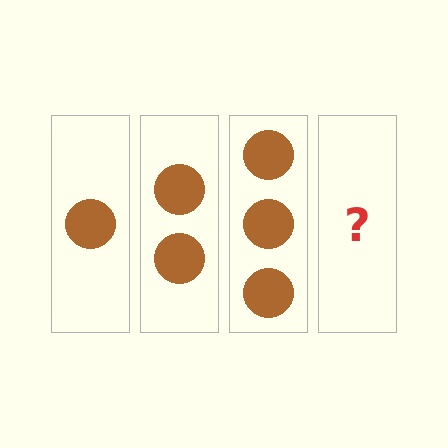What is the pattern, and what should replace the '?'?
The pattern is that each step adds one more circle. The '?' should be 4 circles.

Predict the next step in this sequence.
The next step is 4 circles.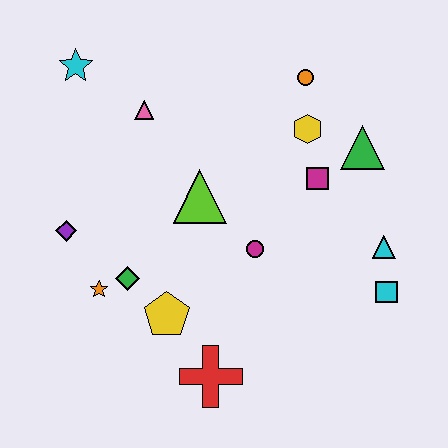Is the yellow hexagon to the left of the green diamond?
No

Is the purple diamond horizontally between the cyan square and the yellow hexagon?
No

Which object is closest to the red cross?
The yellow pentagon is closest to the red cross.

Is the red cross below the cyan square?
Yes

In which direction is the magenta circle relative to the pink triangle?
The magenta circle is below the pink triangle.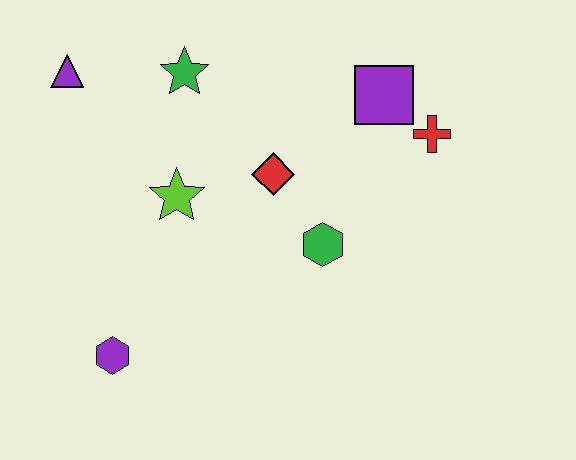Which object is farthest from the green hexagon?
The purple triangle is farthest from the green hexagon.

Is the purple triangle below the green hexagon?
No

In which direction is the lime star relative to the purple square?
The lime star is to the left of the purple square.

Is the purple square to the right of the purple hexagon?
Yes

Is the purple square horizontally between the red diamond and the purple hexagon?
No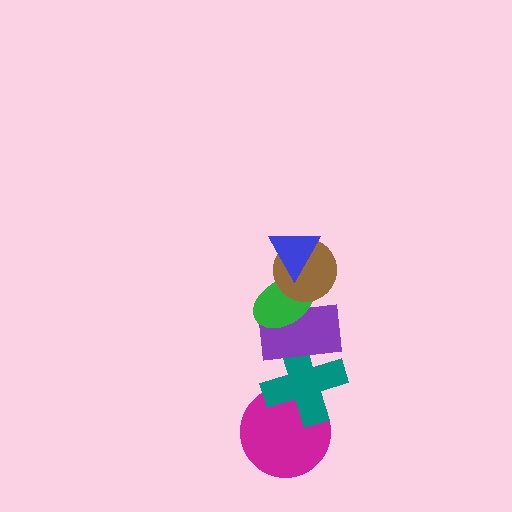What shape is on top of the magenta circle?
The teal cross is on top of the magenta circle.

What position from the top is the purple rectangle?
The purple rectangle is 4th from the top.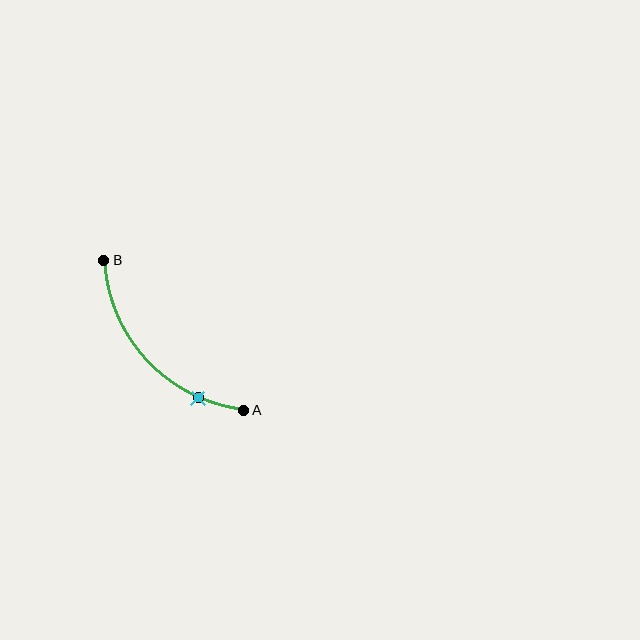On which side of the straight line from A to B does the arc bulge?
The arc bulges below and to the left of the straight line connecting A and B.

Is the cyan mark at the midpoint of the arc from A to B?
No. The cyan mark lies on the arc but is closer to endpoint A. The arc midpoint would be at the point on the curve equidistant along the arc from both A and B.